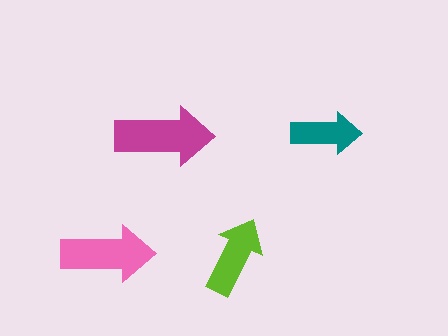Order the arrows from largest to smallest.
the magenta one, the pink one, the lime one, the teal one.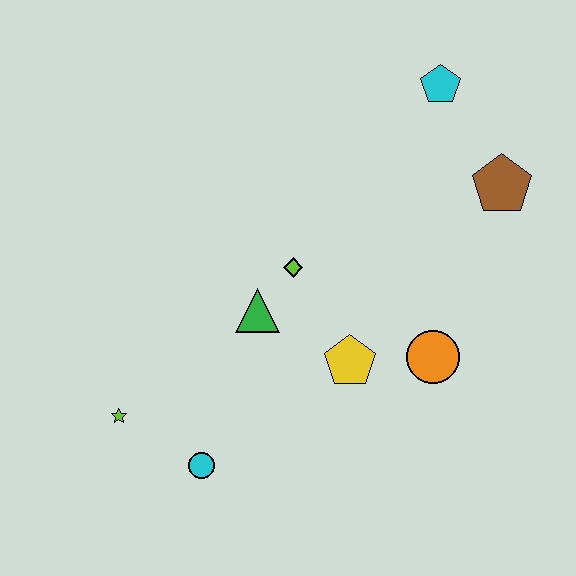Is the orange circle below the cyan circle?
No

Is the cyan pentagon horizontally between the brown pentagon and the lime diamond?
Yes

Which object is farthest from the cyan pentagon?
The lime star is farthest from the cyan pentagon.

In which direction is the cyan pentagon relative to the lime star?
The cyan pentagon is above the lime star.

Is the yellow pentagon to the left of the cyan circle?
No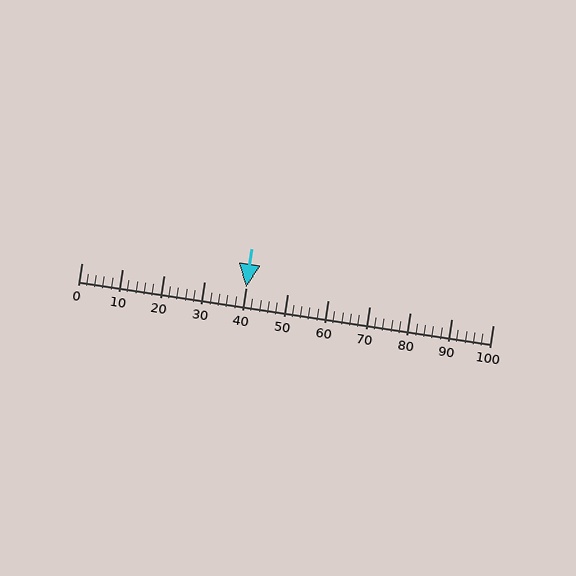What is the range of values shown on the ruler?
The ruler shows values from 0 to 100.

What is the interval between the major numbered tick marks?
The major tick marks are spaced 10 units apart.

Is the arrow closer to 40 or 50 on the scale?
The arrow is closer to 40.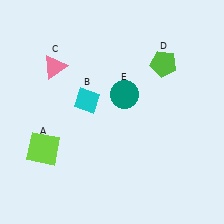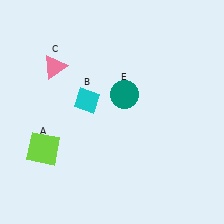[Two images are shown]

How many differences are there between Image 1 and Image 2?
There is 1 difference between the two images.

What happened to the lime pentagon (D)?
The lime pentagon (D) was removed in Image 2. It was in the top-right area of Image 1.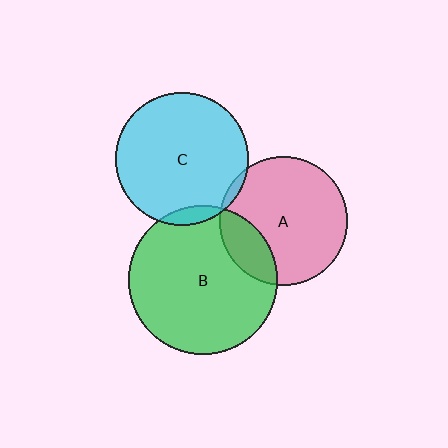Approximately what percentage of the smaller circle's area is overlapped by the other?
Approximately 5%.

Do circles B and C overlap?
Yes.